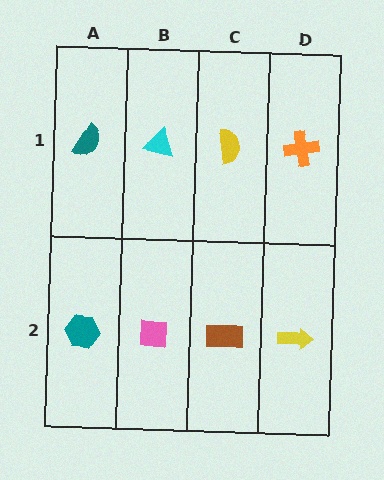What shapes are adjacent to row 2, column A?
A teal semicircle (row 1, column A), a pink square (row 2, column B).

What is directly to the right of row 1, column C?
An orange cross.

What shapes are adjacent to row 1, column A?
A teal hexagon (row 2, column A), a cyan triangle (row 1, column B).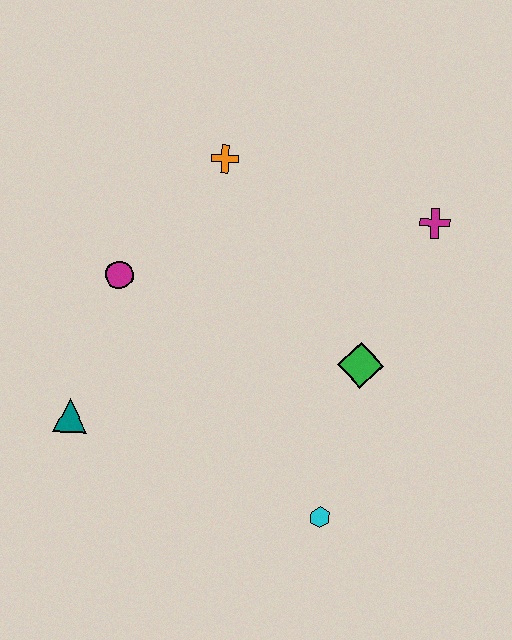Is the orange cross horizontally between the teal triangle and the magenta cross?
Yes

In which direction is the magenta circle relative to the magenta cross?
The magenta circle is to the left of the magenta cross.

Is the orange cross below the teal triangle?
No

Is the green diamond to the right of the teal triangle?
Yes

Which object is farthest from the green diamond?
The teal triangle is farthest from the green diamond.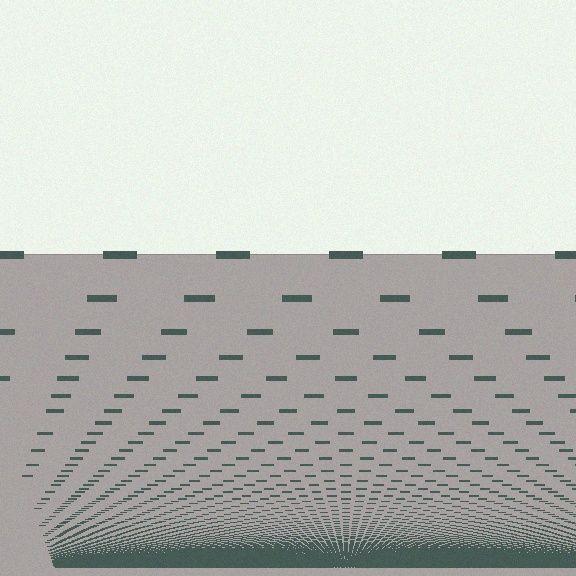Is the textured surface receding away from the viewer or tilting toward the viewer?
The surface appears to tilt toward the viewer. Texture elements get larger and sparser toward the top.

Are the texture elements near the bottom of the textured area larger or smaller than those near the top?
Smaller. The gradient is inverted — elements near the bottom are smaller and denser.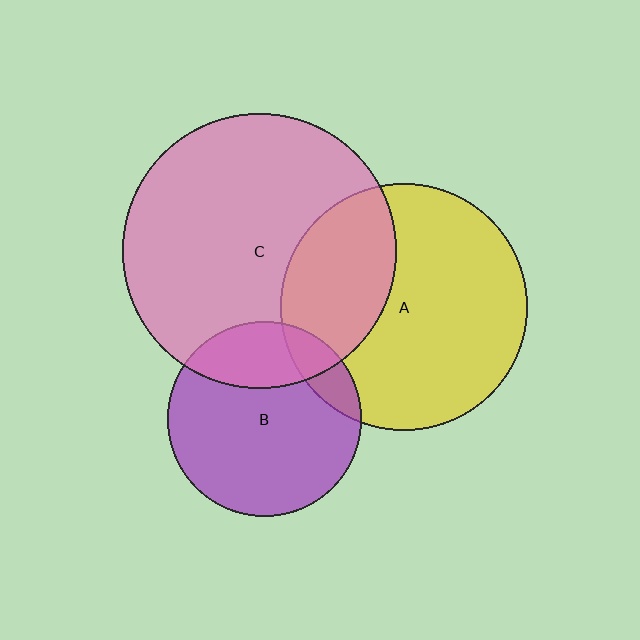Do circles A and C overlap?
Yes.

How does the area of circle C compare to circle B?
Approximately 2.0 times.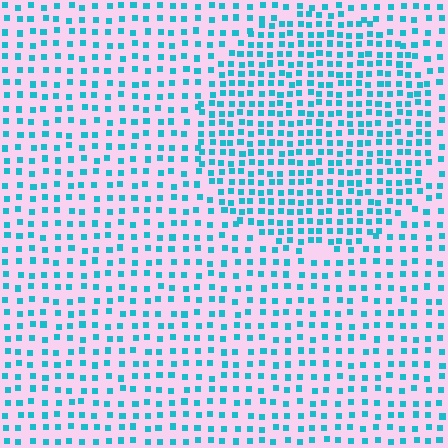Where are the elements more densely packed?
The elements are more densely packed inside the circle boundary.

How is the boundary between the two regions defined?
The boundary is defined by a change in element density (approximately 1.7x ratio). All elements are the same color, size, and shape.